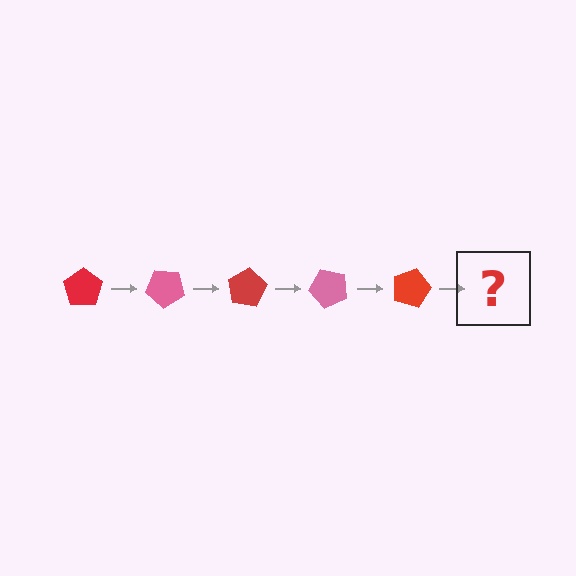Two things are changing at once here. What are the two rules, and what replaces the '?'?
The two rules are that it rotates 40 degrees each step and the color cycles through red and pink. The '?' should be a pink pentagon, rotated 200 degrees from the start.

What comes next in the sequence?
The next element should be a pink pentagon, rotated 200 degrees from the start.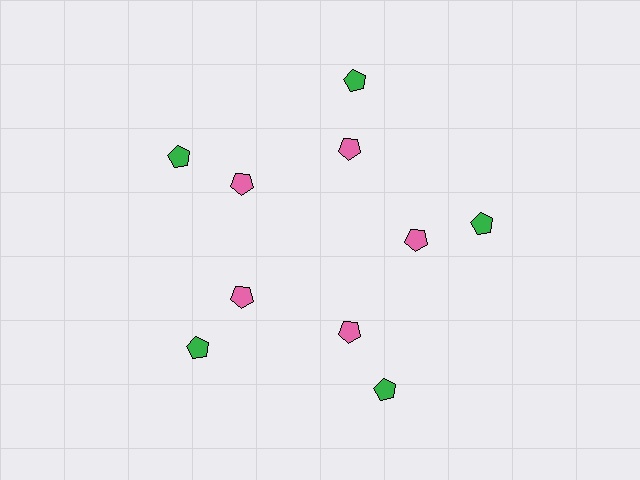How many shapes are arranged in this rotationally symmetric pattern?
There are 10 shapes, arranged in 5 groups of 2.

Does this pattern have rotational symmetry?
Yes, this pattern has 5-fold rotational symmetry. It looks the same after rotating 72 degrees around the center.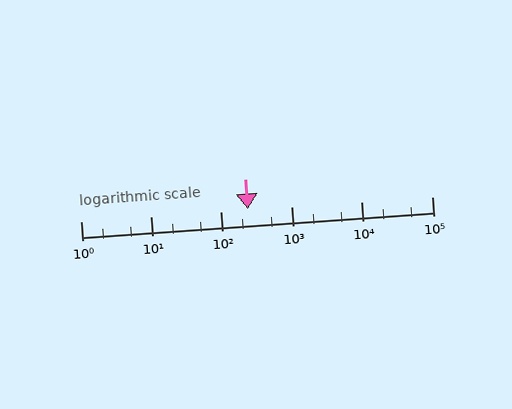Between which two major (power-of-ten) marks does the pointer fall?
The pointer is between 100 and 1000.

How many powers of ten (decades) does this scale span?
The scale spans 5 decades, from 1 to 100000.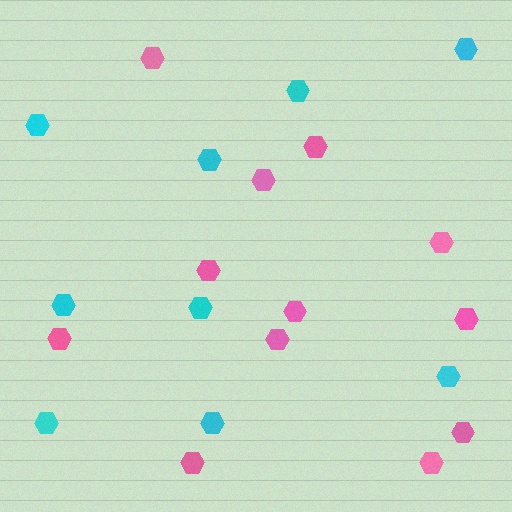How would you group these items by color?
There are 2 groups: one group of cyan hexagons (9) and one group of pink hexagons (12).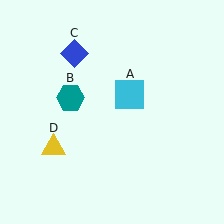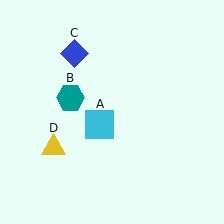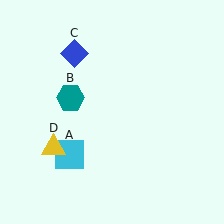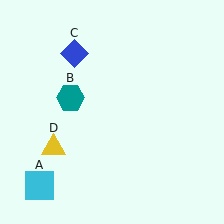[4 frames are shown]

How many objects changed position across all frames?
1 object changed position: cyan square (object A).